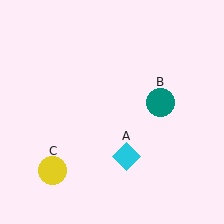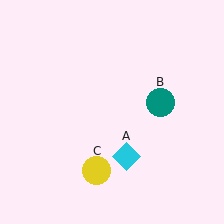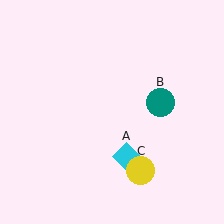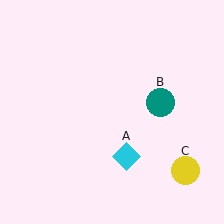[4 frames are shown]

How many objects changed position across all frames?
1 object changed position: yellow circle (object C).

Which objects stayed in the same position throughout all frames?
Cyan diamond (object A) and teal circle (object B) remained stationary.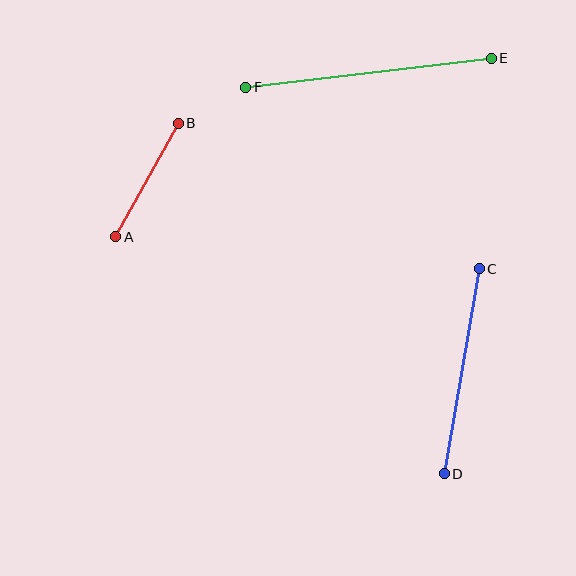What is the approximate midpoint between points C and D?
The midpoint is at approximately (462, 371) pixels.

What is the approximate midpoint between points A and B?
The midpoint is at approximately (147, 180) pixels.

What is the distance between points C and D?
The distance is approximately 208 pixels.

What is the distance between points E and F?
The distance is approximately 247 pixels.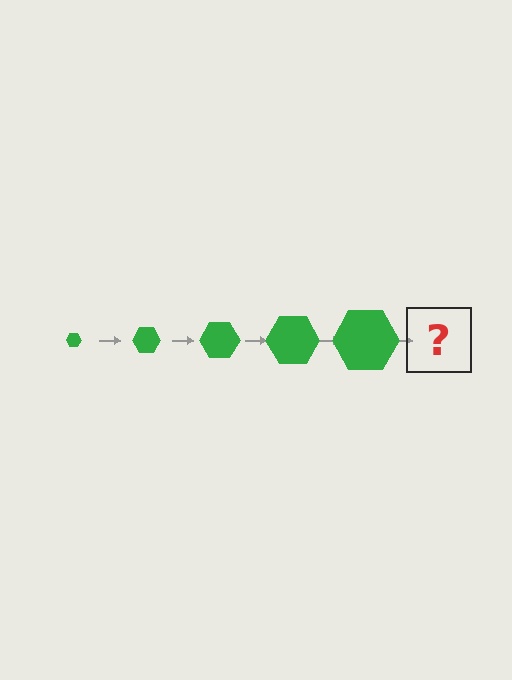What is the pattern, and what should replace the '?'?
The pattern is that the hexagon gets progressively larger each step. The '?' should be a green hexagon, larger than the previous one.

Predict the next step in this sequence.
The next step is a green hexagon, larger than the previous one.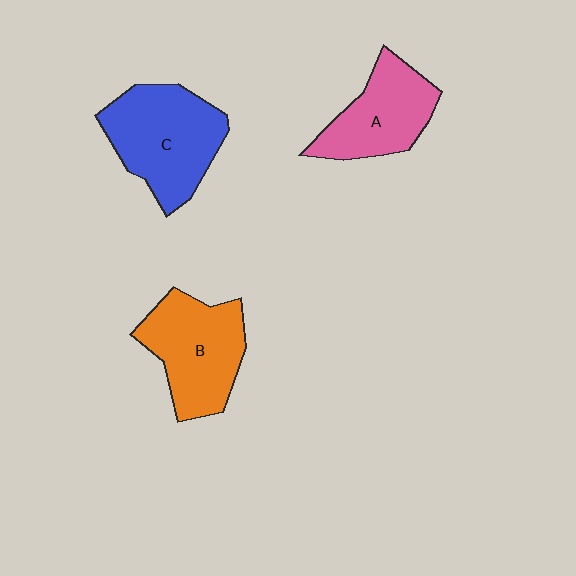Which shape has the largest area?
Shape C (blue).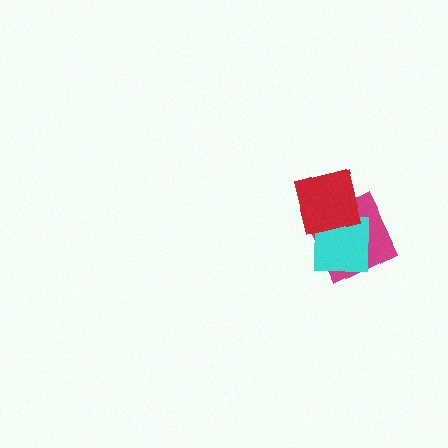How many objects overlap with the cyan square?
2 objects overlap with the cyan square.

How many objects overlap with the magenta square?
2 objects overlap with the magenta square.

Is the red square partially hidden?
No, no other shape covers it.